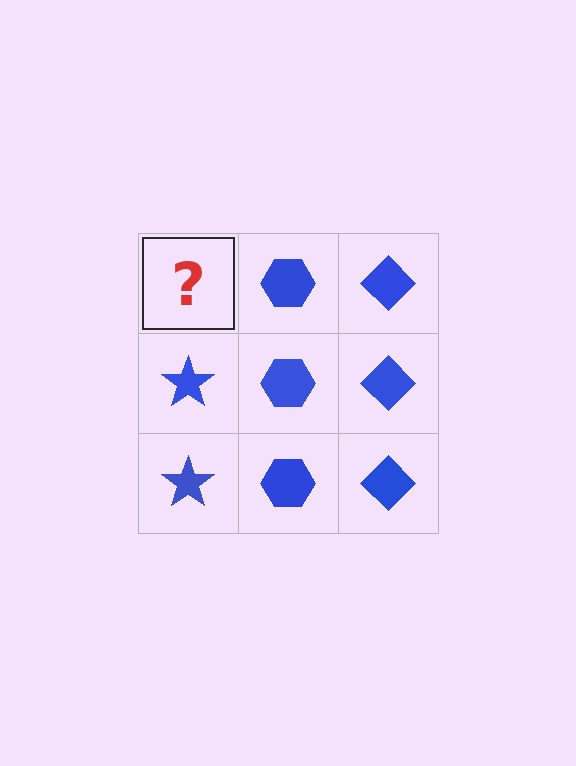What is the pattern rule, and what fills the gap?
The rule is that each column has a consistent shape. The gap should be filled with a blue star.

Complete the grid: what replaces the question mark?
The question mark should be replaced with a blue star.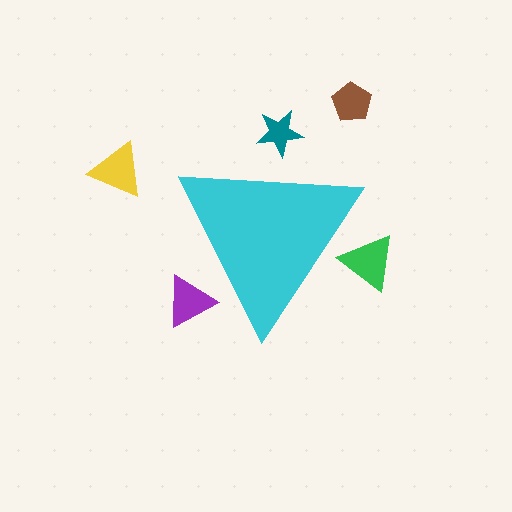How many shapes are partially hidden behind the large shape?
3 shapes are partially hidden.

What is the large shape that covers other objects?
A cyan triangle.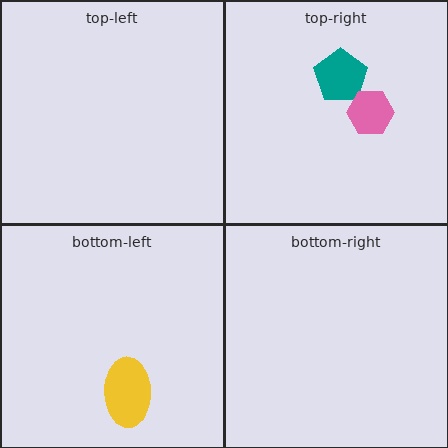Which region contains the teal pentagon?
The top-right region.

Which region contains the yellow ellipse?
The bottom-left region.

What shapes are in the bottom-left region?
The yellow ellipse.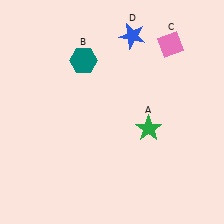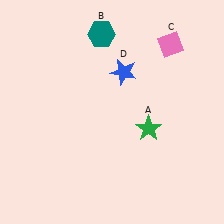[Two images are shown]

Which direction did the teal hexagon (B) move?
The teal hexagon (B) moved up.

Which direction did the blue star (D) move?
The blue star (D) moved down.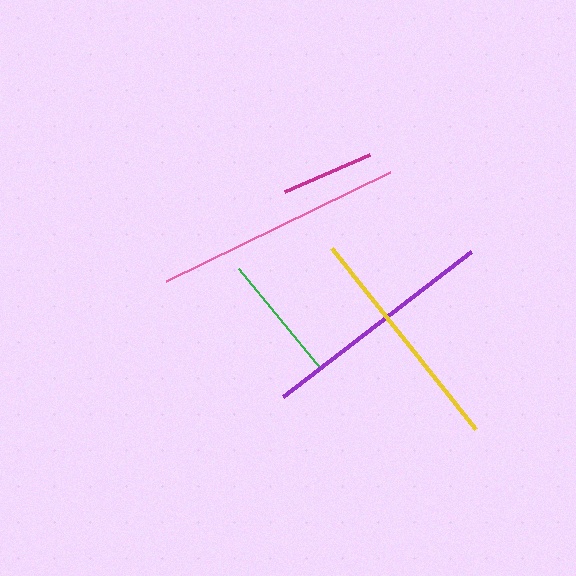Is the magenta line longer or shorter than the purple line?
The purple line is longer than the magenta line.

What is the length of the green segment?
The green segment is approximately 129 pixels long.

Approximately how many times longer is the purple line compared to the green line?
The purple line is approximately 1.8 times the length of the green line.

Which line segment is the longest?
The pink line is the longest at approximately 249 pixels.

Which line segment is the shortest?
The magenta line is the shortest at approximately 93 pixels.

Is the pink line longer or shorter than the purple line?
The pink line is longer than the purple line.